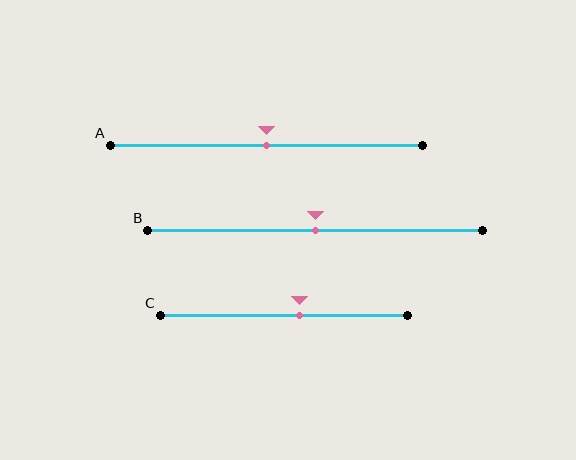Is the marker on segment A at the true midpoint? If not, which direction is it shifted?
Yes, the marker on segment A is at the true midpoint.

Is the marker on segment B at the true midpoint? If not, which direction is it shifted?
Yes, the marker on segment B is at the true midpoint.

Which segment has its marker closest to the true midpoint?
Segment A has its marker closest to the true midpoint.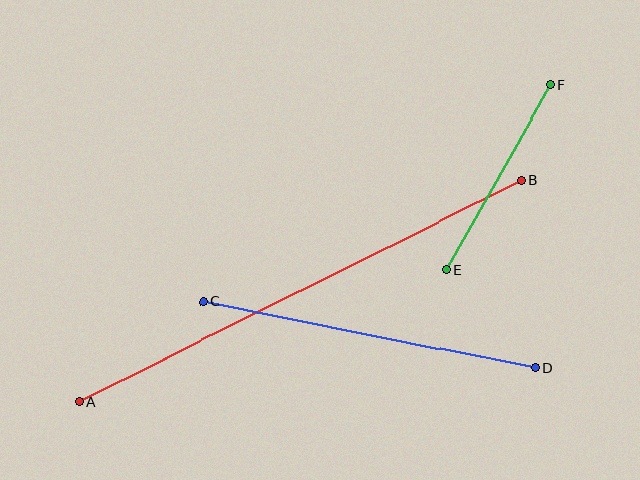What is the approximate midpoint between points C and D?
The midpoint is at approximately (369, 335) pixels.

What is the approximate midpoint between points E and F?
The midpoint is at approximately (498, 178) pixels.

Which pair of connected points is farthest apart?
Points A and B are farthest apart.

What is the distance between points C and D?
The distance is approximately 338 pixels.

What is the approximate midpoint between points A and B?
The midpoint is at approximately (300, 291) pixels.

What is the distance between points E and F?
The distance is approximately 213 pixels.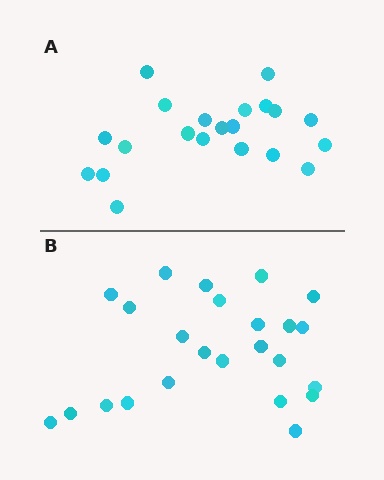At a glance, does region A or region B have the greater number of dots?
Region B (the bottom region) has more dots.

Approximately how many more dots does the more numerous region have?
Region B has just a few more — roughly 2 or 3 more dots than region A.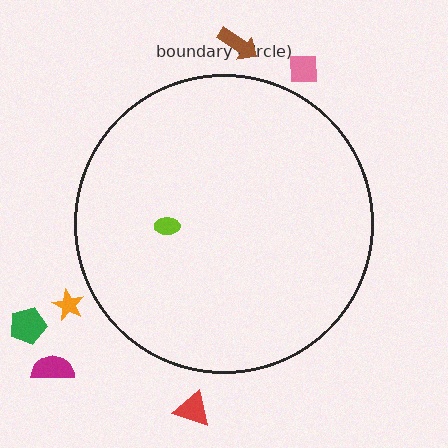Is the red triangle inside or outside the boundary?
Outside.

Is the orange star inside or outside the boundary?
Outside.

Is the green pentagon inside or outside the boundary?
Outside.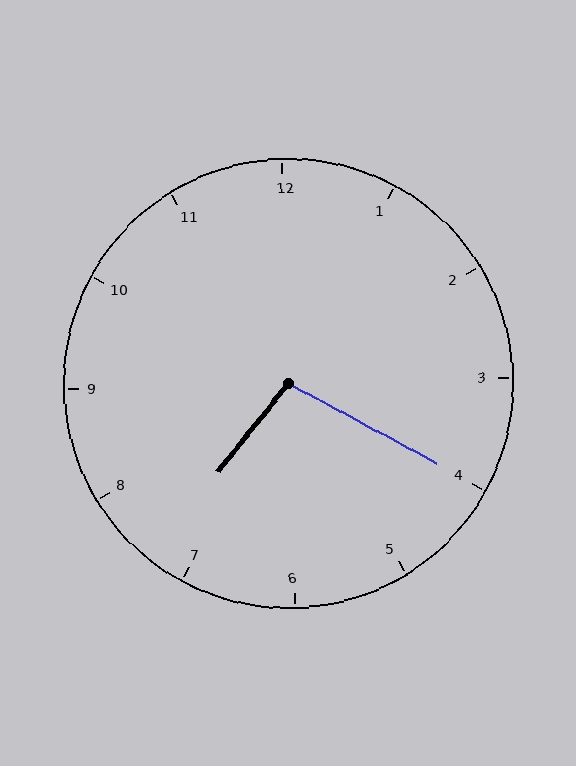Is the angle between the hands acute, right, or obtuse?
It is obtuse.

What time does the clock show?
7:20.